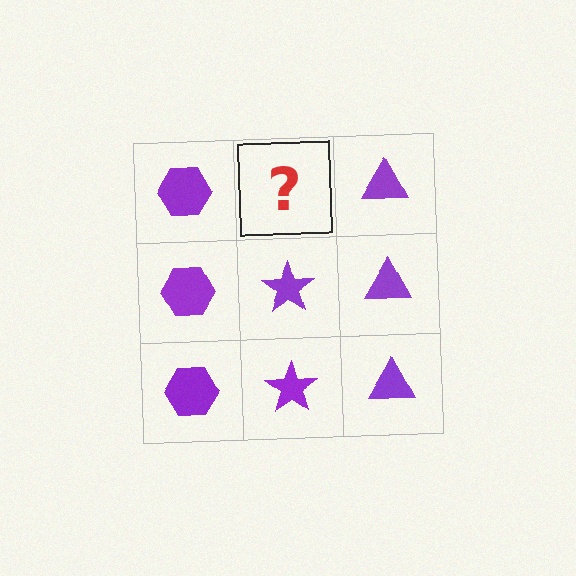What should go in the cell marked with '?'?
The missing cell should contain a purple star.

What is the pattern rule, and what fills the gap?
The rule is that each column has a consistent shape. The gap should be filled with a purple star.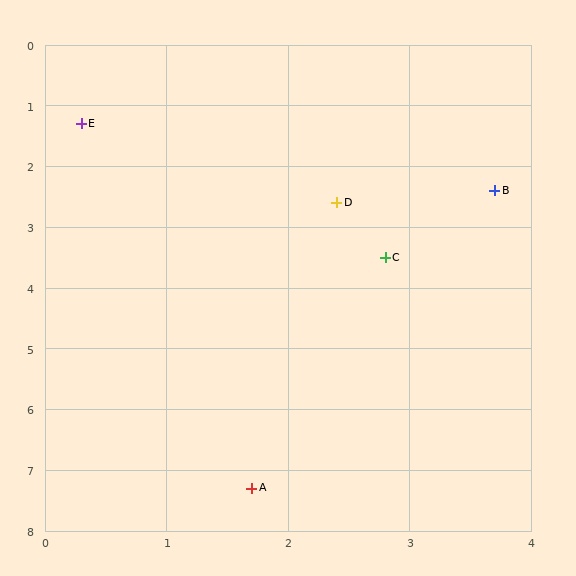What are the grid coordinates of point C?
Point C is at approximately (2.8, 3.5).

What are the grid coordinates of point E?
Point E is at approximately (0.3, 1.3).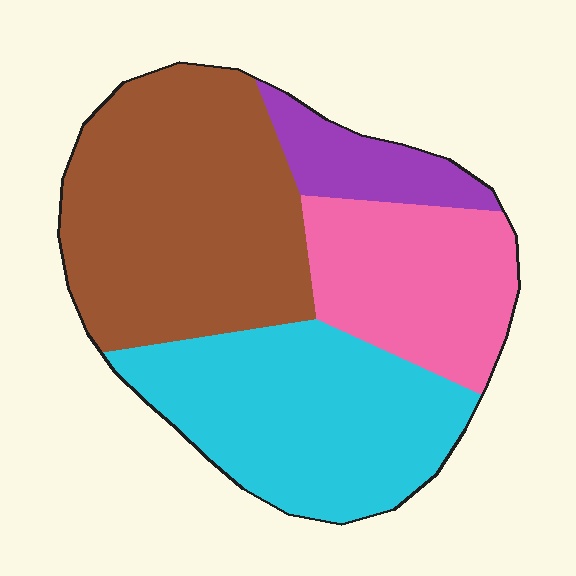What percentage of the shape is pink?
Pink takes up less than a quarter of the shape.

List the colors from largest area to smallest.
From largest to smallest: brown, cyan, pink, purple.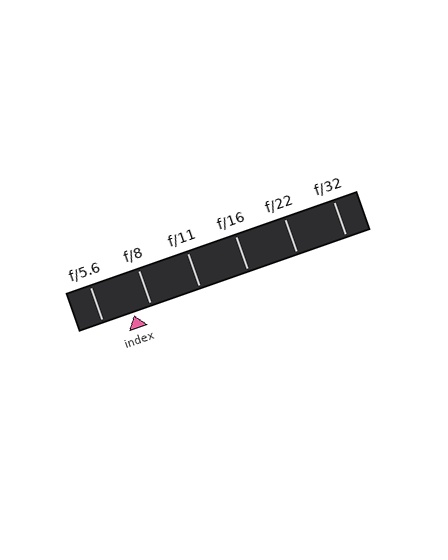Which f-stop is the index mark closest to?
The index mark is closest to f/8.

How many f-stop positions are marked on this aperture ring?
There are 6 f-stop positions marked.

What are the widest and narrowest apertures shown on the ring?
The widest aperture shown is f/5.6 and the narrowest is f/32.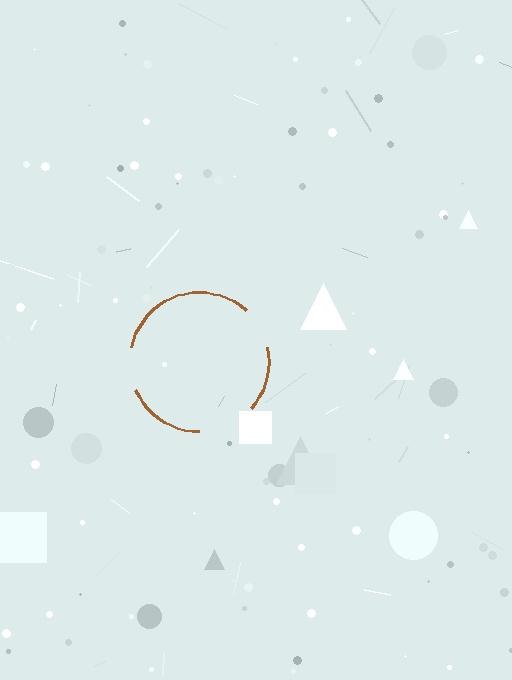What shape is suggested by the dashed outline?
The dashed outline suggests a circle.